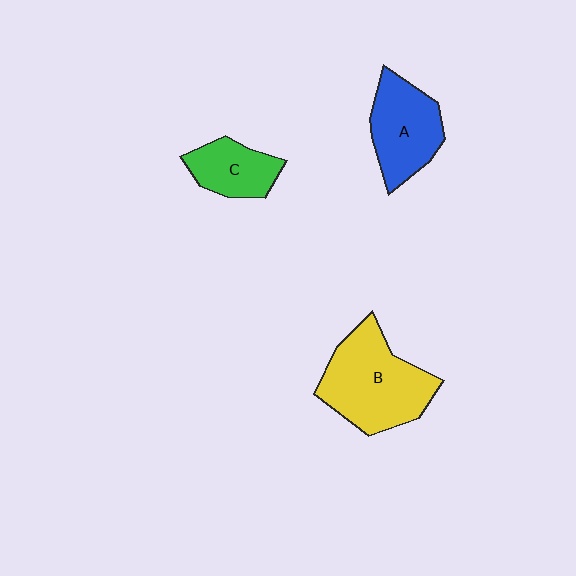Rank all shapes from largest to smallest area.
From largest to smallest: B (yellow), A (blue), C (green).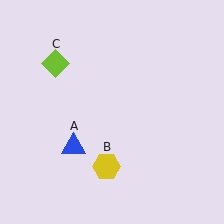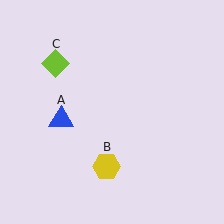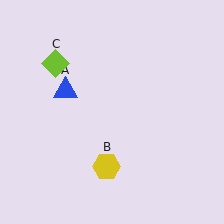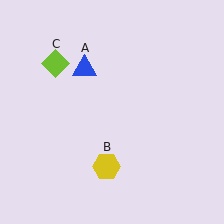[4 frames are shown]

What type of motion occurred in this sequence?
The blue triangle (object A) rotated clockwise around the center of the scene.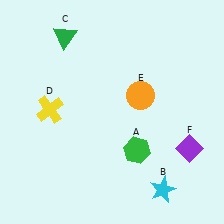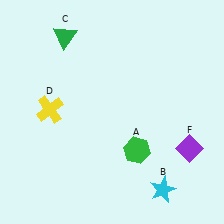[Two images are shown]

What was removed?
The orange circle (E) was removed in Image 2.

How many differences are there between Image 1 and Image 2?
There is 1 difference between the two images.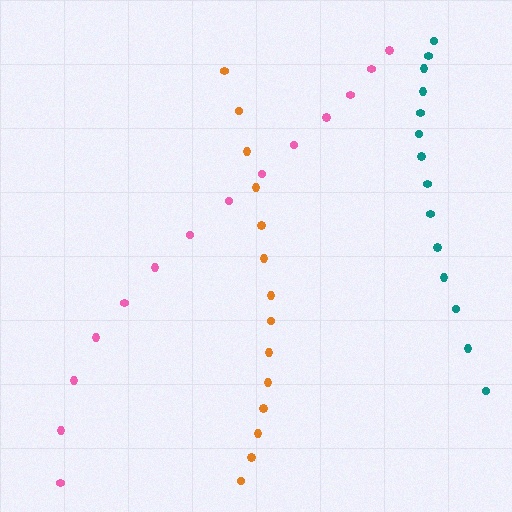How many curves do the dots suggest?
There are 3 distinct paths.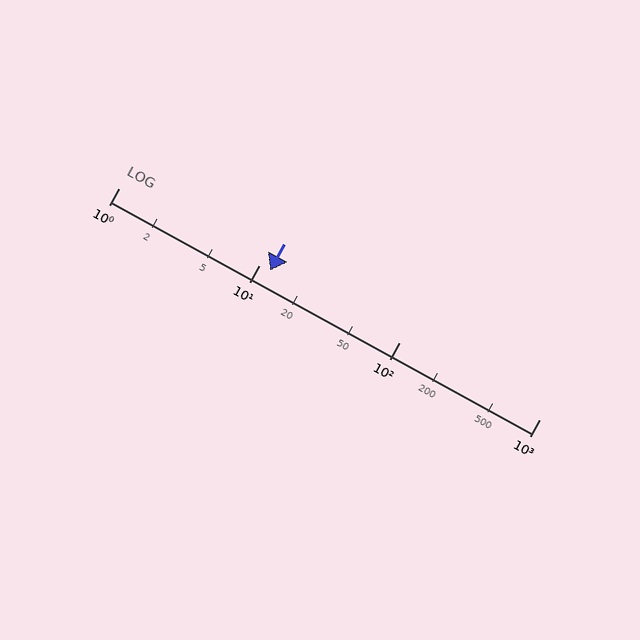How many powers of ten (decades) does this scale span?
The scale spans 3 decades, from 1 to 1000.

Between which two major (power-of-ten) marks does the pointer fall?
The pointer is between 10 and 100.